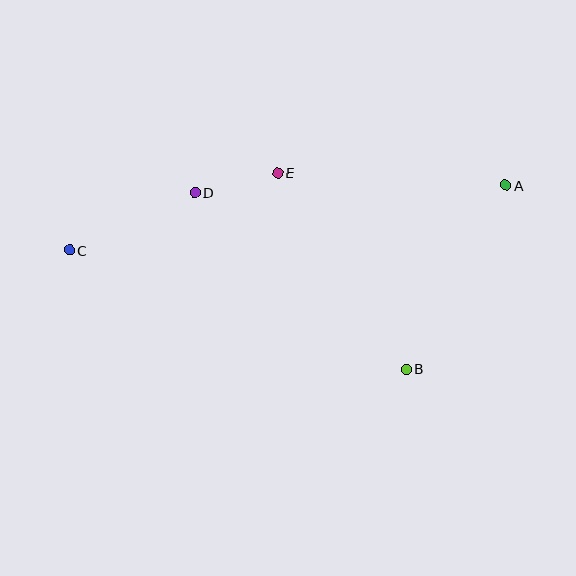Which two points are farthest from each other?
Points A and C are farthest from each other.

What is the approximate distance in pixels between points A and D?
The distance between A and D is approximately 311 pixels.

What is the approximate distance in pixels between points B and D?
The distance between B and D is approximately 276 pixels.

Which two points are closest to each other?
Points D and E are closest to each other.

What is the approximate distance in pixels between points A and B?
The distance between A and B is approximately 209 pixels.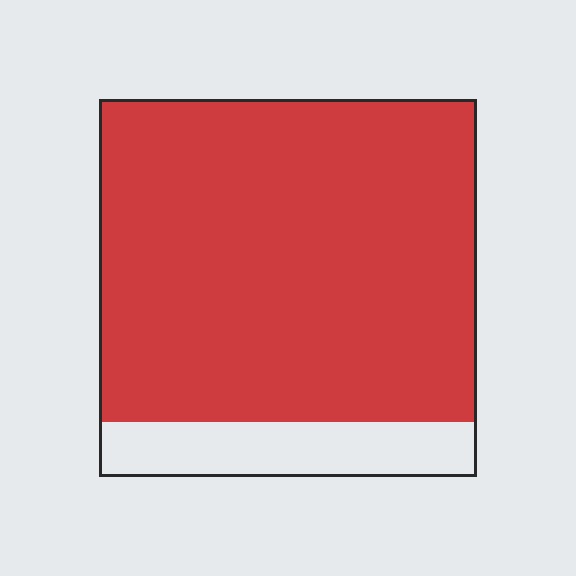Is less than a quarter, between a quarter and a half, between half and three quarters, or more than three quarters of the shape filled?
More than three quarters.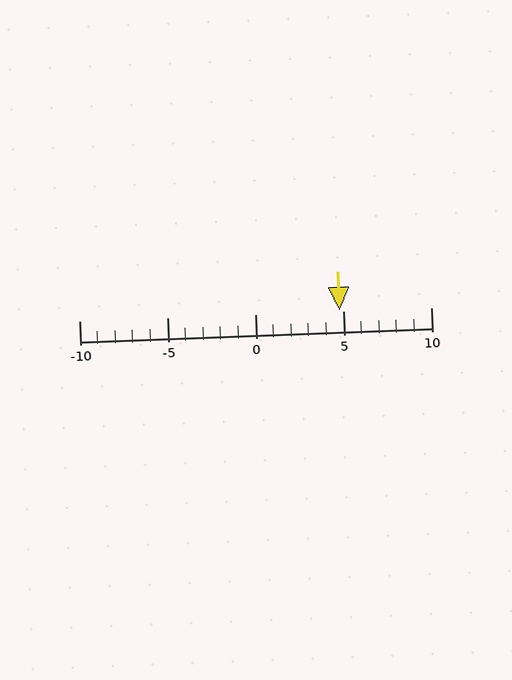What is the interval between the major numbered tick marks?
The major tick marks are spaced 5 units apart.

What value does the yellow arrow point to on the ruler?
The yellow arrow points to approximately 5.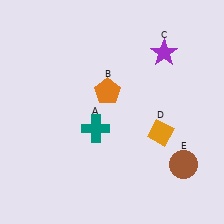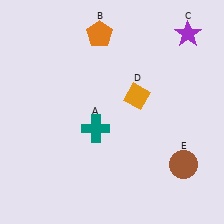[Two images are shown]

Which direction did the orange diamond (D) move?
The orange diamond (D) moved up.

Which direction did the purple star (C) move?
The purple star (C) moved right.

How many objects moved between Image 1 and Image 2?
3 objects moved between the two images.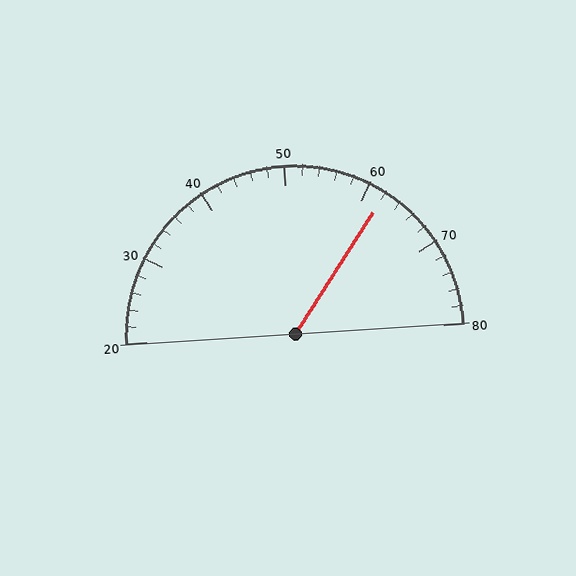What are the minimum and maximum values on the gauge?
The gauge ranges from 20 to 80.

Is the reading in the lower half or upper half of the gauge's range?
The reading is in the upper half of the range (20 to 80).